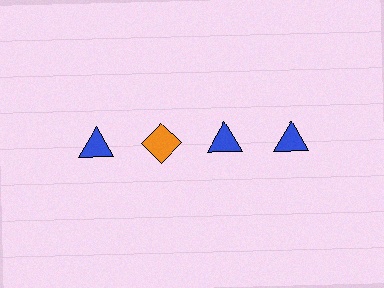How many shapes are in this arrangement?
There are 4 shapes arranged in a grid pattern.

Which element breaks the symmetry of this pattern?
The orange diamond in the top row, second from left column breaks the symmetry. All other shapes are blue triangles.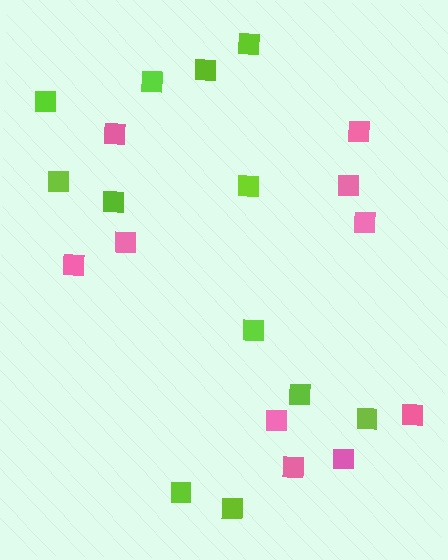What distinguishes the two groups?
There are 2 groups: one group of lime squares (12) and one group of pink squares (10).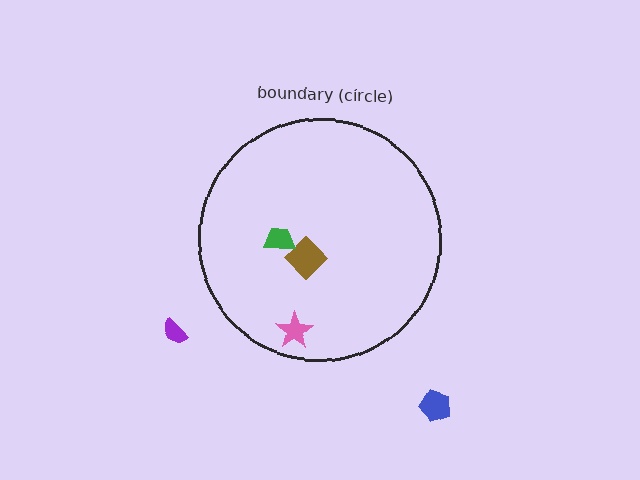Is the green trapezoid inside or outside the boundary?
Inside.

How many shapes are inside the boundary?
3 inside, 2 outside.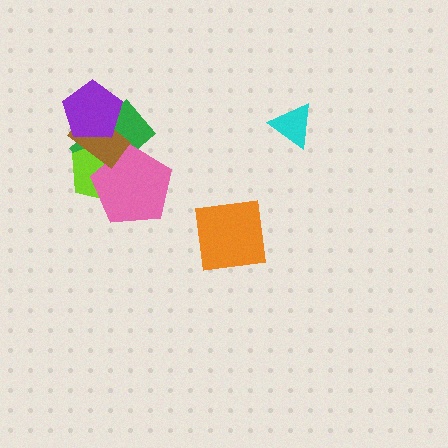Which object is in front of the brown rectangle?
The purple pentagon is in front of the brown rectangle.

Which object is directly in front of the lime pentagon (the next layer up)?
The pink pentagon is directly in front of the lime pentagon.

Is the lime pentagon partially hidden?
Yes, it is partially covered by another shape.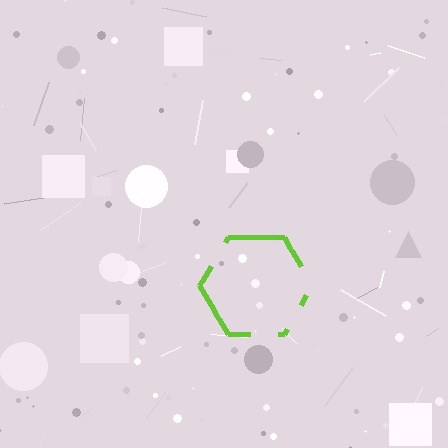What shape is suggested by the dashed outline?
The dashed outline suggests a hexagon.